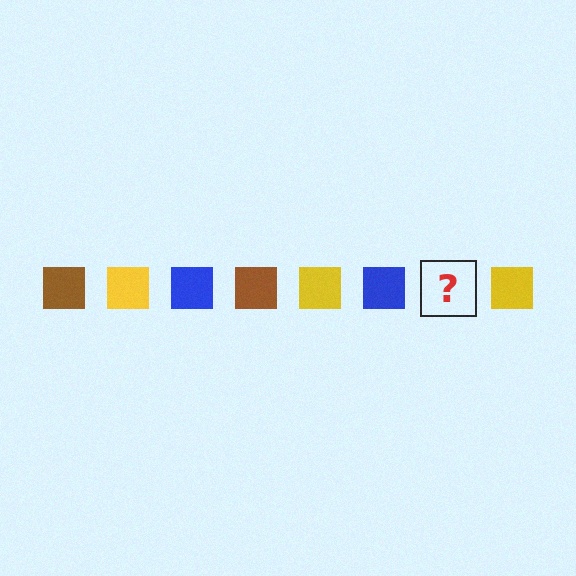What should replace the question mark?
The question mark should be replaced with a brown square.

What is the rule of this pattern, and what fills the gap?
The rule is that the pattern cycles through brown, yellow, blue squares. The gap should be filled with a brown square.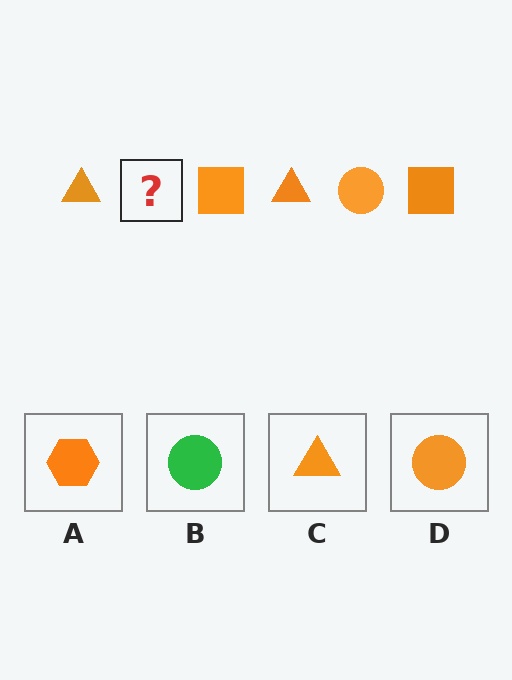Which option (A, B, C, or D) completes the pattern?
D.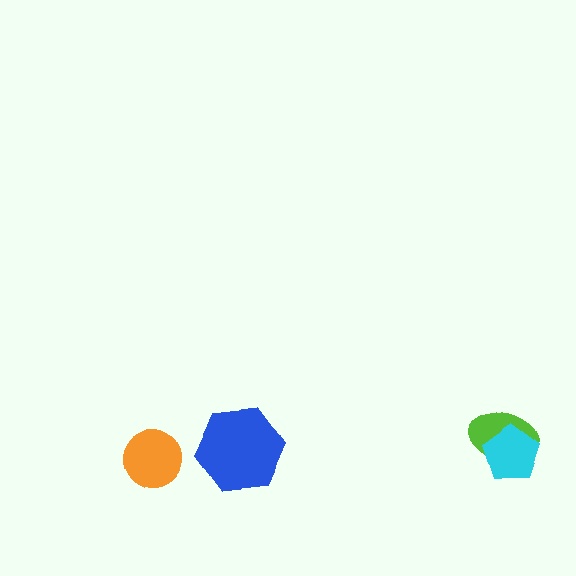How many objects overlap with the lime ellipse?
1 object overlaps with the lime ellipse.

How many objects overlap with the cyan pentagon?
1 object overlaps with the cyan pentagon.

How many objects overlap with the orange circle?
0 objects overlap with the orange circle.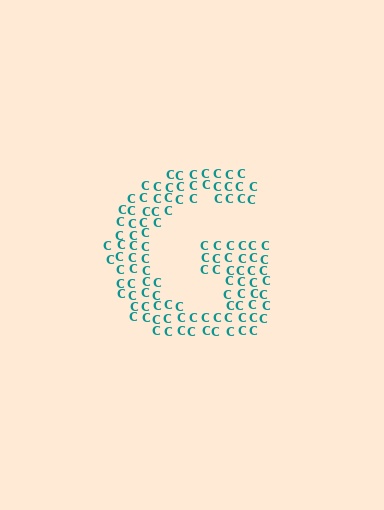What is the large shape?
The large shape is the letter G.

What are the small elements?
The small elements are letter C's.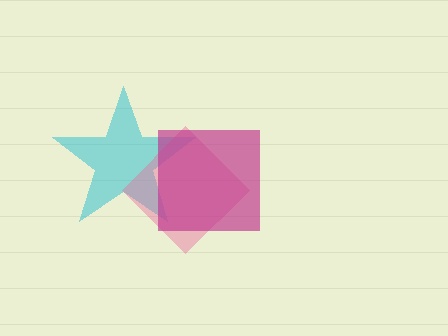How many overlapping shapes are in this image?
There are 3 overlapping shapes in the image.